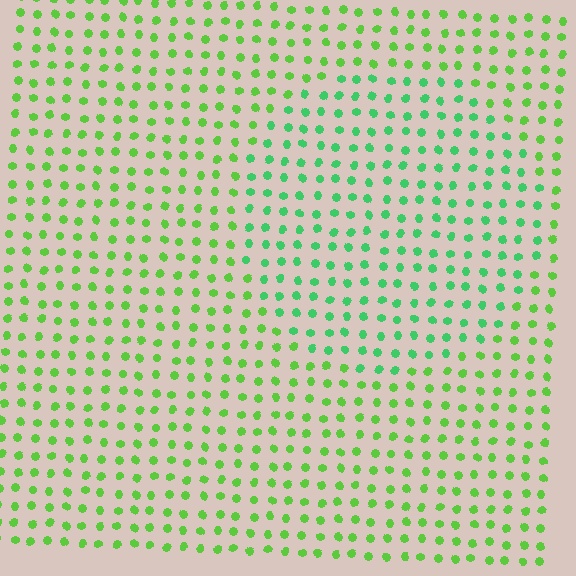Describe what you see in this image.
The image is filled with small lime elements in a uniform arrangement. A circle-shaped region is visible where the elements are tinted to a slightly different hue, forming a subtle color boundary.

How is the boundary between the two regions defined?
The boundary is defined purely by a slight shift in hue (about 30 degrees). Spacing, size, and orientation are identical on both sides.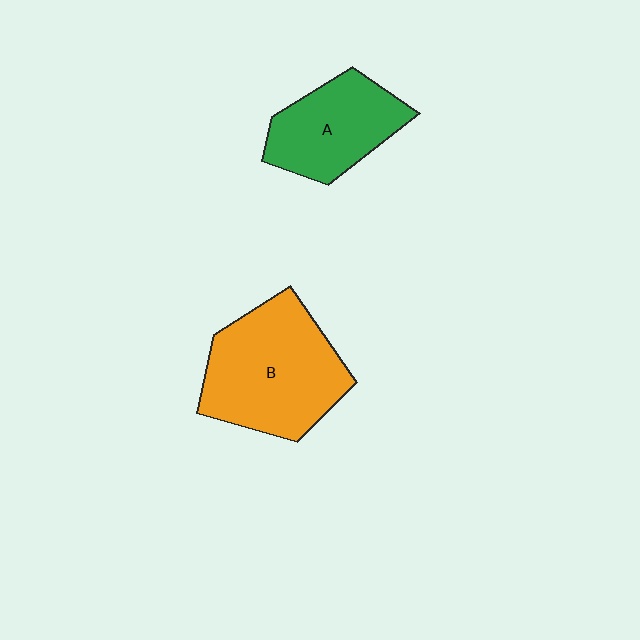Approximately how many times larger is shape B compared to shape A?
Approximately 1.5 times.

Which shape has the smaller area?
Shape A (green).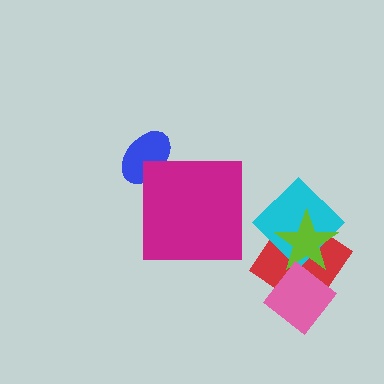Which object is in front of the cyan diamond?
The lime star is in front of the cyan diamond.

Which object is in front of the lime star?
The pink diamond is in front of the lime star.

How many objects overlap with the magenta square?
1 object overlaps with the magenta square.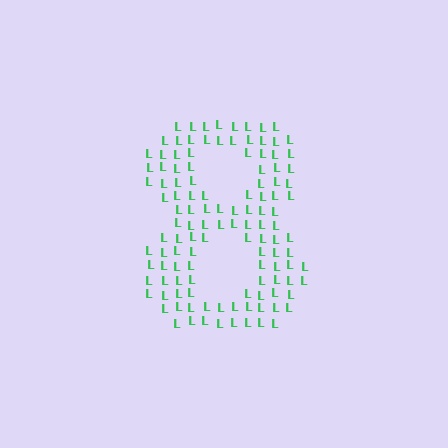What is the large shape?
The large shape is the digit 8.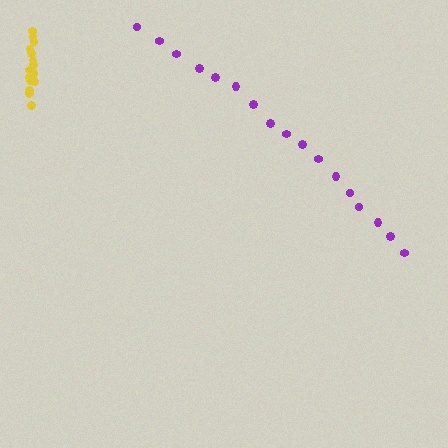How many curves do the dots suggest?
There are 2 distinct paths.